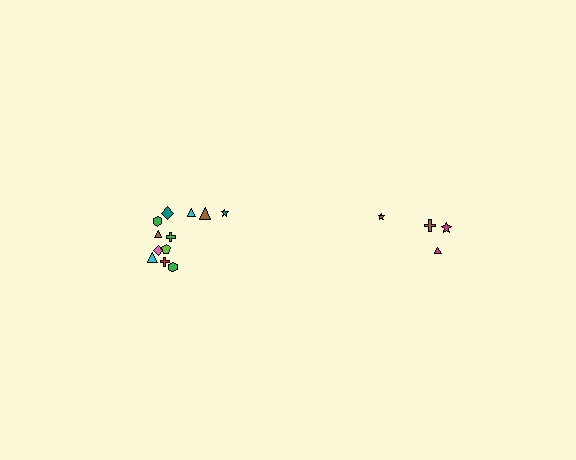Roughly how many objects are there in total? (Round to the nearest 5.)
Roughly 15 objects in total.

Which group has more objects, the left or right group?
The left group.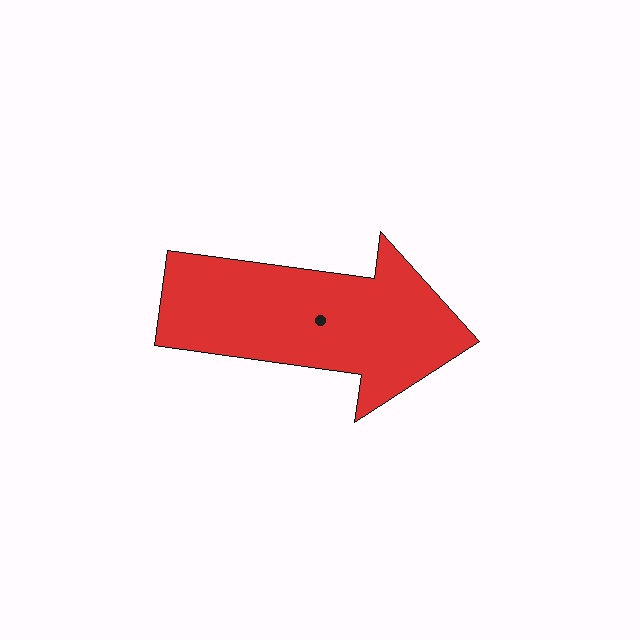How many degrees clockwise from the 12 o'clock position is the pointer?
Approximately 98 degrees.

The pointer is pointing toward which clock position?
Roughly 3 o'clock.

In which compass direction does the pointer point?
East.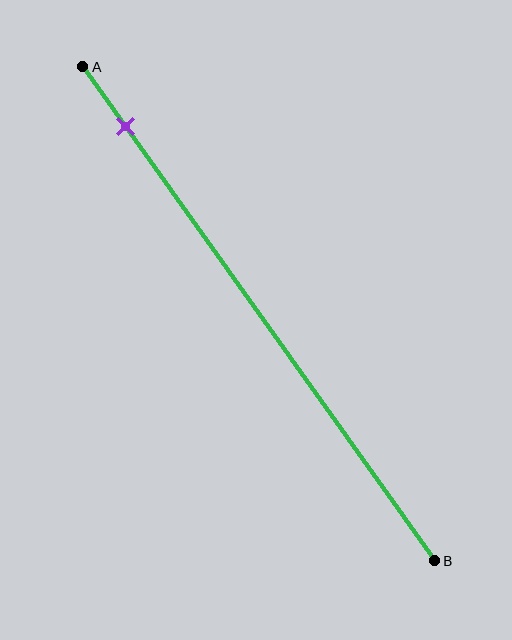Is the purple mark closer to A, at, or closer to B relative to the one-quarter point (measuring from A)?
The purple mark is closer to point A than the one-quarter point of segment AB.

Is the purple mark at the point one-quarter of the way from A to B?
No, the mark is at about 10% from A, not at the 25% one-quarter point.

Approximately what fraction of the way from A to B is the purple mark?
The purple mark is approximately 10% of the way from A to B.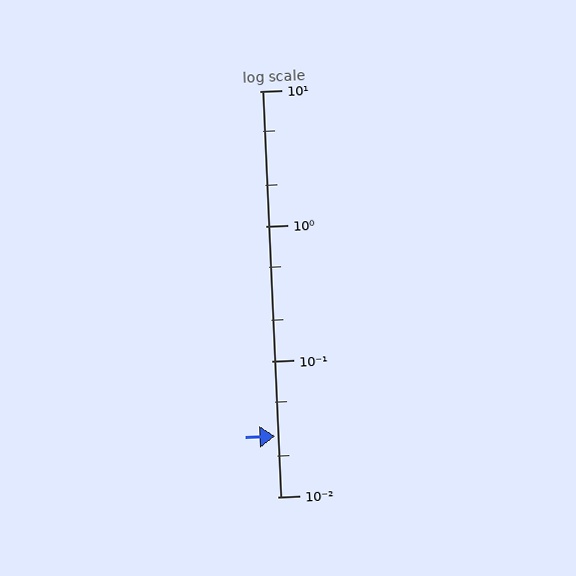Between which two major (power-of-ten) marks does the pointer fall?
The pointer is between 0.01 and 0.1.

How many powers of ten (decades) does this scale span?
The scale spans 3 decades, from 0.01 to 10.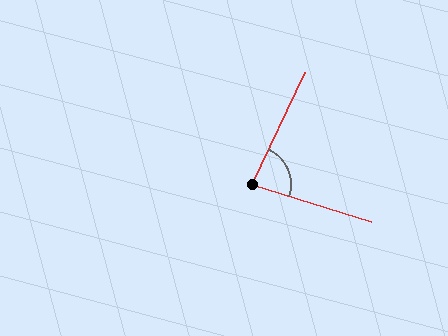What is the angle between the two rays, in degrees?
Approximately 82 degrees.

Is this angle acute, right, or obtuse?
It is acute.